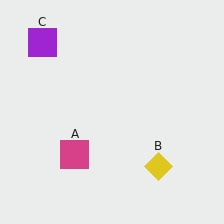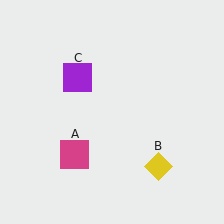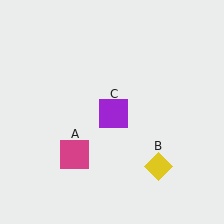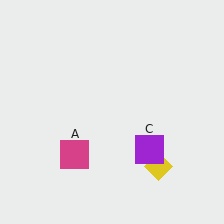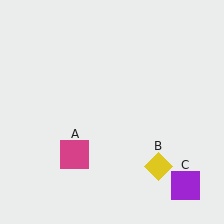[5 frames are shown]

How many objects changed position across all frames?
1 object changed position: purple square (object C).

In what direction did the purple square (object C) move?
The purple square (object C) moved down and to the right.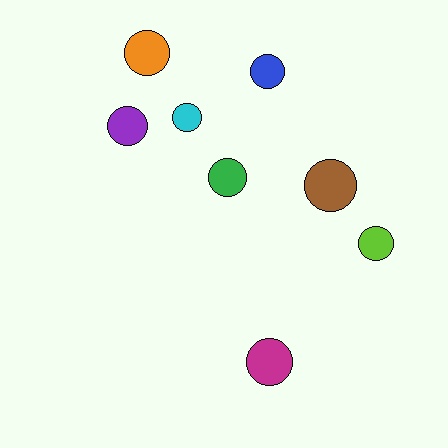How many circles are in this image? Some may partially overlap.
There are 8 circles.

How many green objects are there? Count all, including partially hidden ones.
There is 1 green object.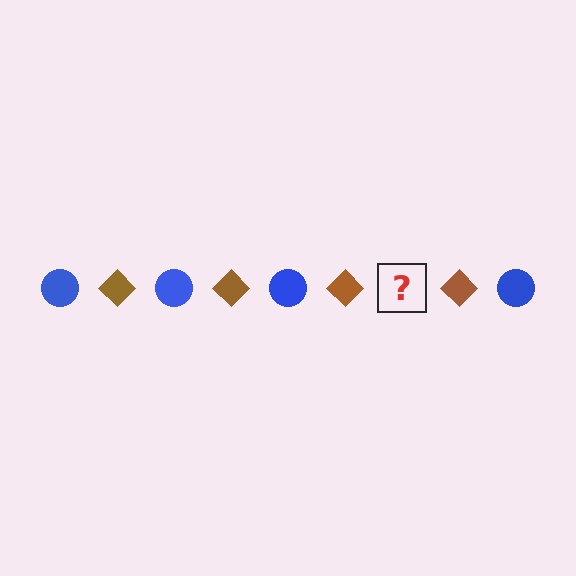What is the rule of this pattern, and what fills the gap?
The rule is that the pattern alternates between blue circle and brown diamond. The gap should be filled with a blue circle.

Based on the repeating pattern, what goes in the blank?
The blank should be a blue circle.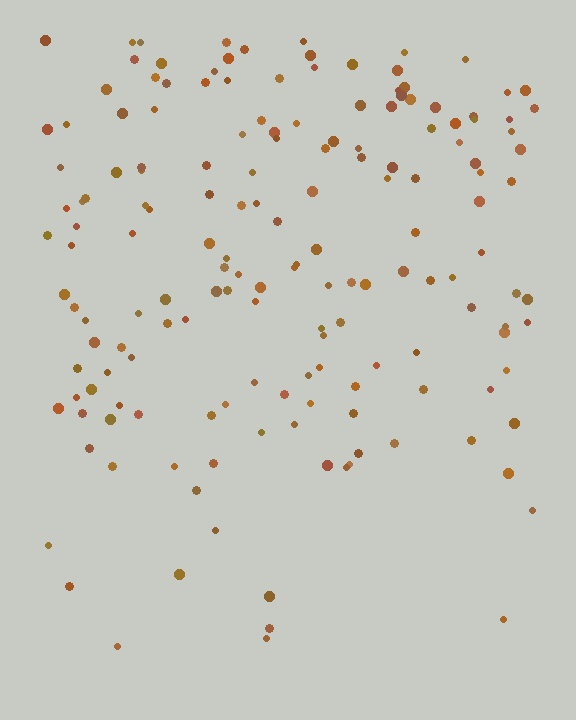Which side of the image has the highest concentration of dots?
The top.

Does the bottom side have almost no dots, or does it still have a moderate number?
Still a moderate number, just noticeably fewer than the top.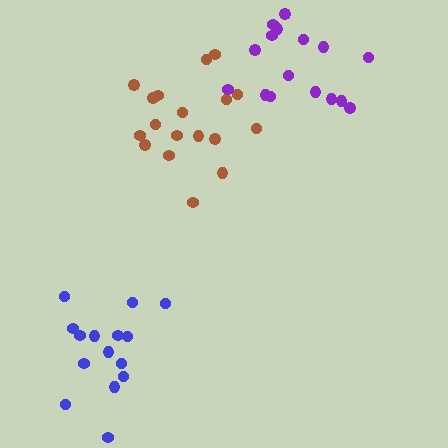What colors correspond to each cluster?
The clusters are colored: brown, purple, blue.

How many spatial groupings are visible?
There are 3 spatial groupings.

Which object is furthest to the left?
The blue cluster is leftmost.